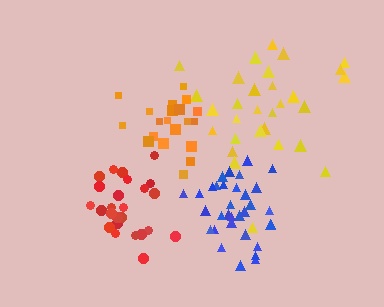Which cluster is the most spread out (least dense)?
Yellow.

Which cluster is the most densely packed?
Blue.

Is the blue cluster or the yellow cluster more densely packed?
Blue.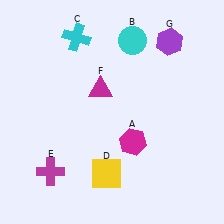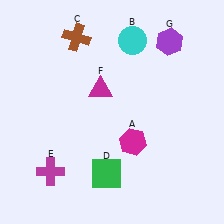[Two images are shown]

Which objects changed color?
C changed from cyan to brown. D changed from yellow to green.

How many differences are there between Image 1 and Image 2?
There are 2 differences between the two images.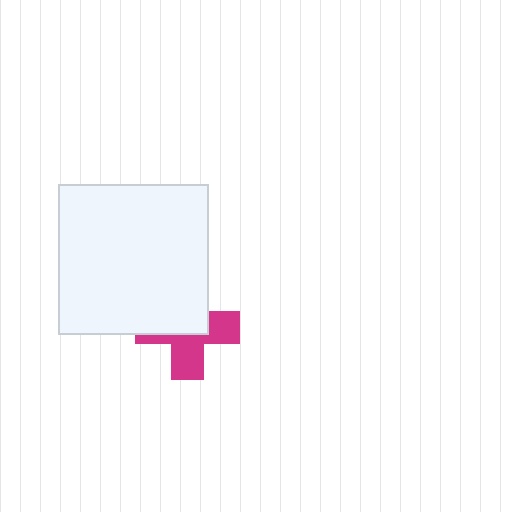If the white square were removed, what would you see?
You would see the complete magenta cross.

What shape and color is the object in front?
The object in front is a white square.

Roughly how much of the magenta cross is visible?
About half of it is visible (roughly 48%).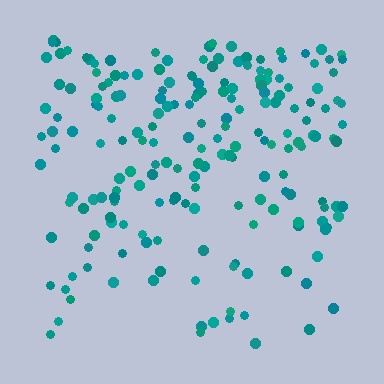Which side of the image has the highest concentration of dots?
The top.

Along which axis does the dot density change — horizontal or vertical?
Vertical.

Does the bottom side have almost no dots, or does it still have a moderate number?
Still a moderate number, just noticeably fewer than the top.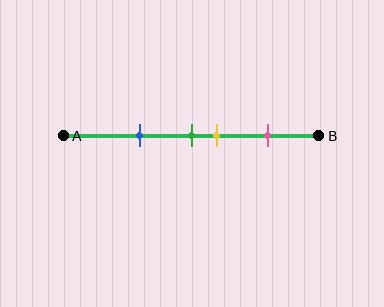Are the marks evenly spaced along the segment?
No, the marks are not evenly spaced.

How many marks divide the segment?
There are 4 marks dividing the segment.